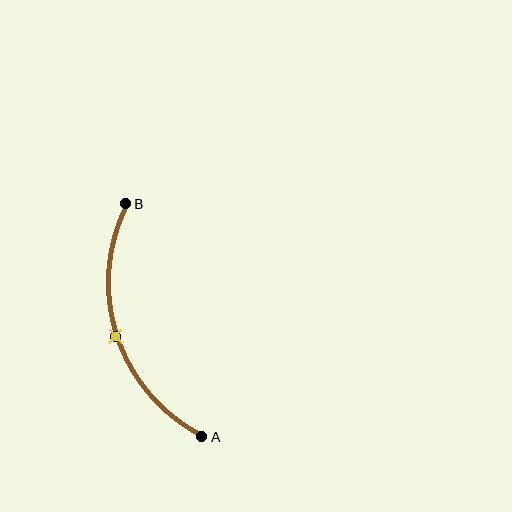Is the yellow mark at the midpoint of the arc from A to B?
Yes. The yellow mark lies on the arc at equal arc-length from both A and B — it is the arc midpoint.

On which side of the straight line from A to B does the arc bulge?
The arc bulges to the left of the straight line connecting A and B.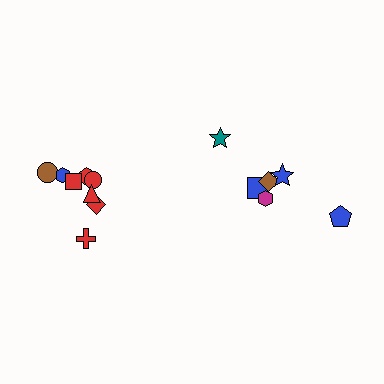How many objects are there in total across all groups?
There are 14 objects.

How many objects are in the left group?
There are 8 objects.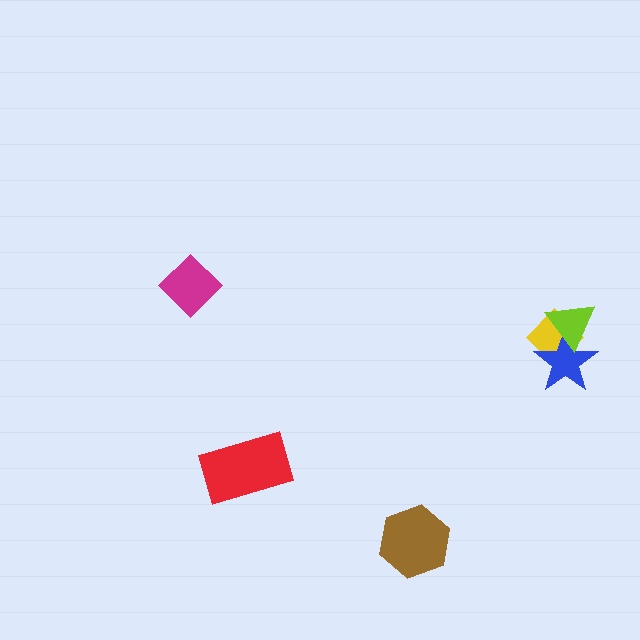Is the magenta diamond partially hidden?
No, no other shape covers it.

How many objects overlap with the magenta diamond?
0 objects overlap with the magenta diamond.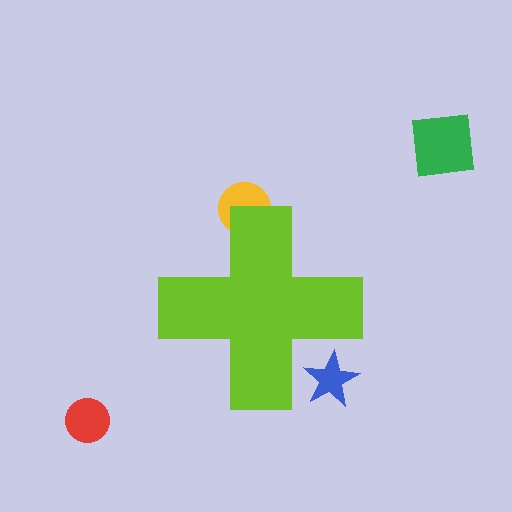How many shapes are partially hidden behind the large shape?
2 shapes are partially hidden.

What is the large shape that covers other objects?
A lime cross.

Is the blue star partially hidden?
Yes, the blue star is partially hidden behind the lime cross.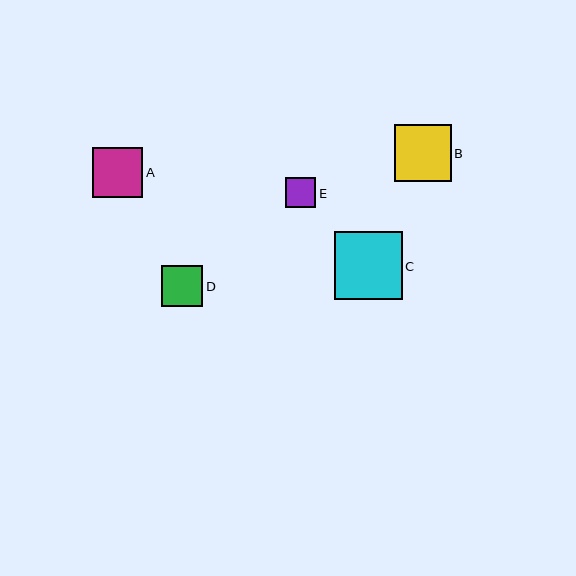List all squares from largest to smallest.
From largest to smallest: C, B, A, D, E.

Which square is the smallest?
Square E is the smallest with a size of approximately 30 pixels.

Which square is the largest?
Square C is the largest with a size of approximately 68 pixels.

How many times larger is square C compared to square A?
Square C is approximately 1.4 times the size of square A.